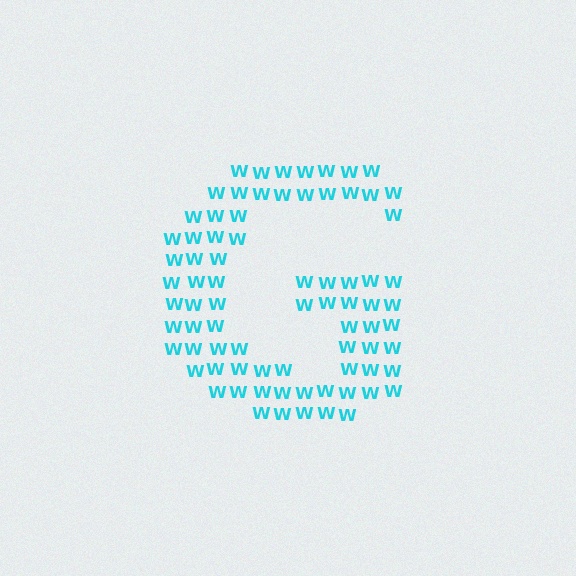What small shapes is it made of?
It is made of small letter W's.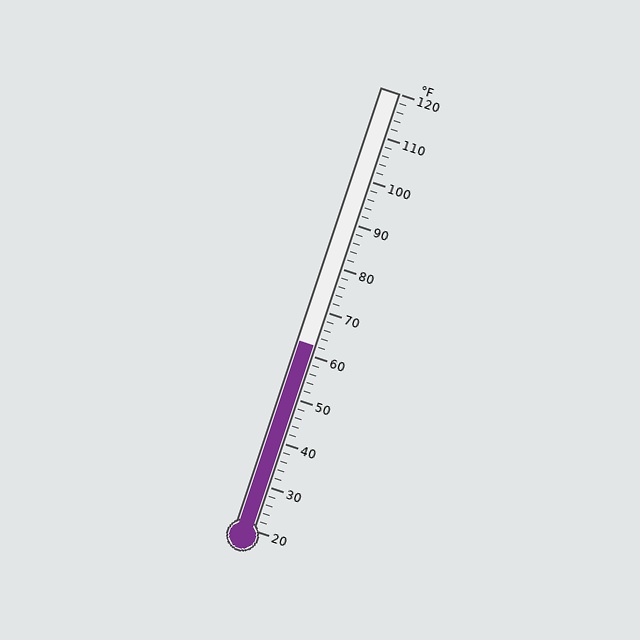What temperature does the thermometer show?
The thermometer shows approximately 62°F.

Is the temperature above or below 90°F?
The temperature is below 90°F.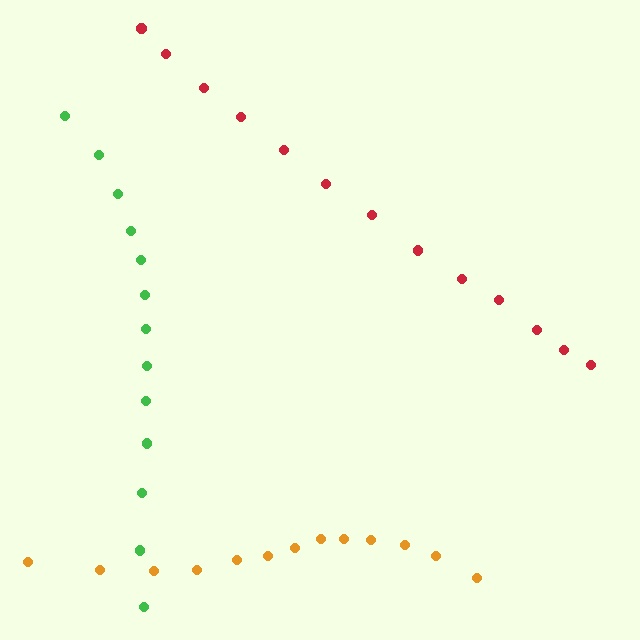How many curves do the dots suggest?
There are 3 distinct paths.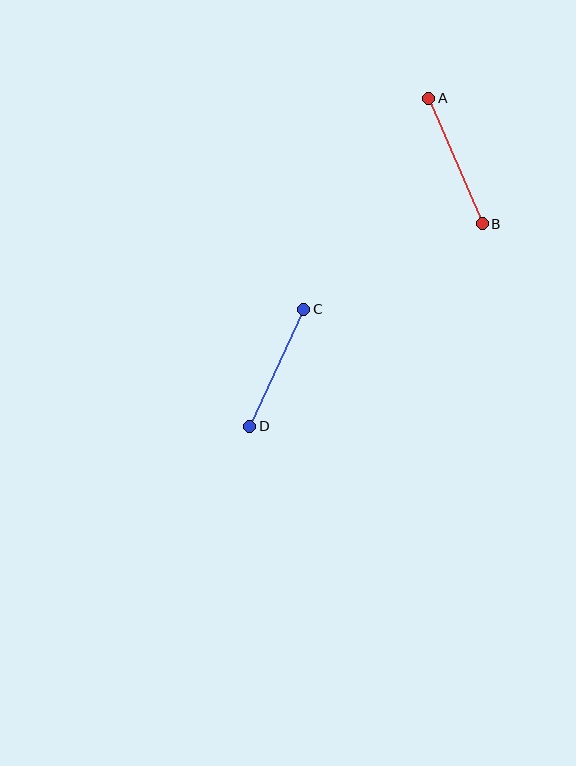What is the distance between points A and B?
The distance is approximately 136 pixels.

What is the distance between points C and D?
The distance is approximately 129 pixels.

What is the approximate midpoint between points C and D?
The midpoint is at approximately (277, 368) pixels.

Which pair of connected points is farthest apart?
Points A and B are farthest apart.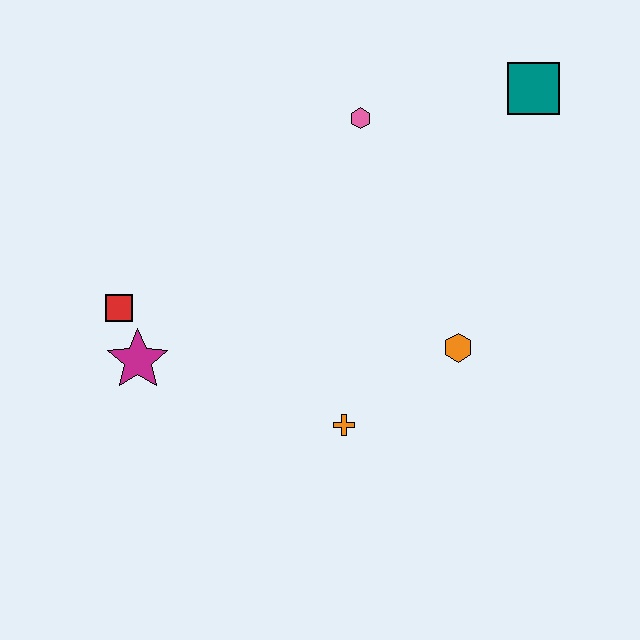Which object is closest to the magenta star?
The red square is closest to the magenta star.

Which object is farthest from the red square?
The teal square is farthest from the red square.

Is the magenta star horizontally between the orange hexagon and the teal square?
No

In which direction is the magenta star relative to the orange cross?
The magenta star is to the left of the orange cross.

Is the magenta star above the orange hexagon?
No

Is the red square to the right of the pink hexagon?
No